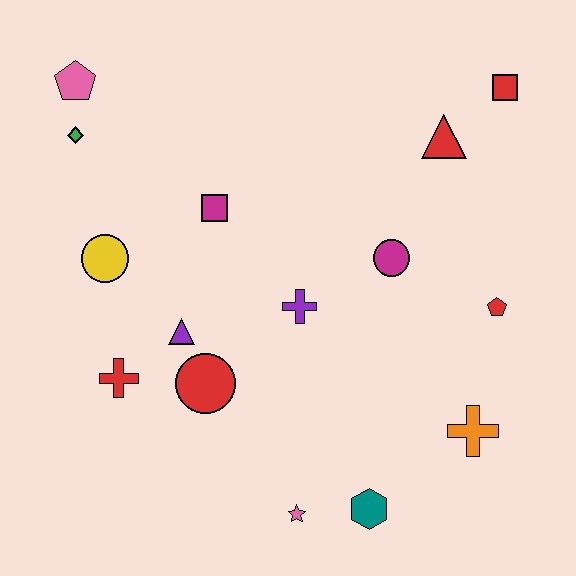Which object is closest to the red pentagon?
The magenta circle is closest to the red pentagon.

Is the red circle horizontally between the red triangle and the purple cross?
No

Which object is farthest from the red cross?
The red square is farthest from the red cross.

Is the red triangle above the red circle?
Yes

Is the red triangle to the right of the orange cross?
No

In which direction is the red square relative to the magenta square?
The red square is to the right of the magenta square.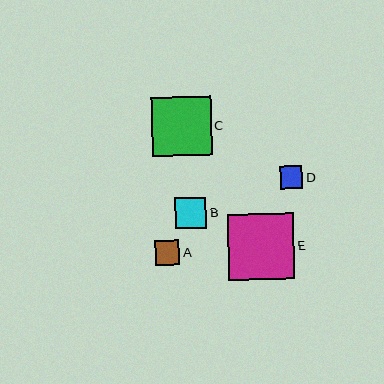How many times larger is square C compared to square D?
Square C is approximately 2.6 times the size of square D.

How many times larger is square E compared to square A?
Square E is approximately 2.7 times the size of square A.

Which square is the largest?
Square E is the largest with a size of approximately 66 pixels.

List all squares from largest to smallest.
From largest to smallest: E, C, B, A, D.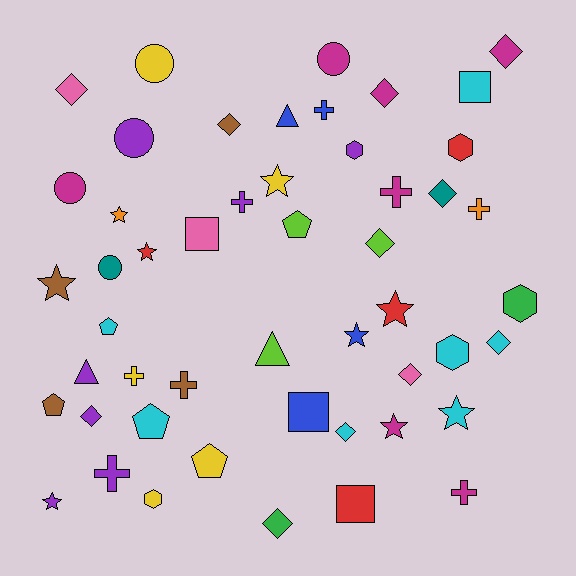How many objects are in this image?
There are 50 objects.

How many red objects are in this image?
There are 4 red objects.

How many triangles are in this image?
There are 3 triangles.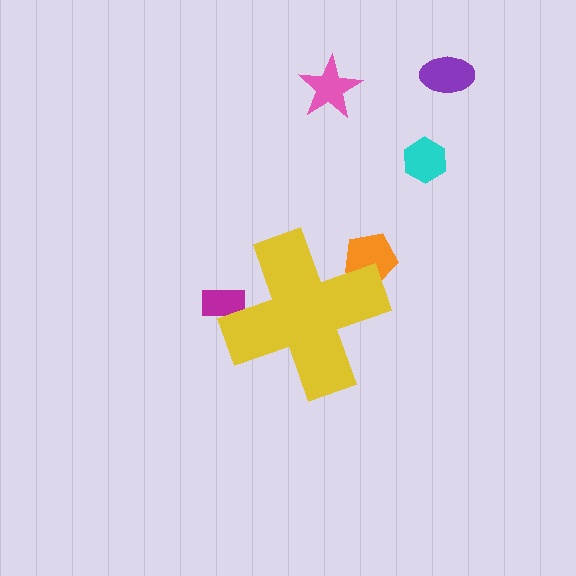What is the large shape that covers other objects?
A yellow cross.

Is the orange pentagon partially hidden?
Yes, the orange pentagon is partially hidden behind the yellow cross.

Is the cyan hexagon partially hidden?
No, the cyan hexagon is fully visible.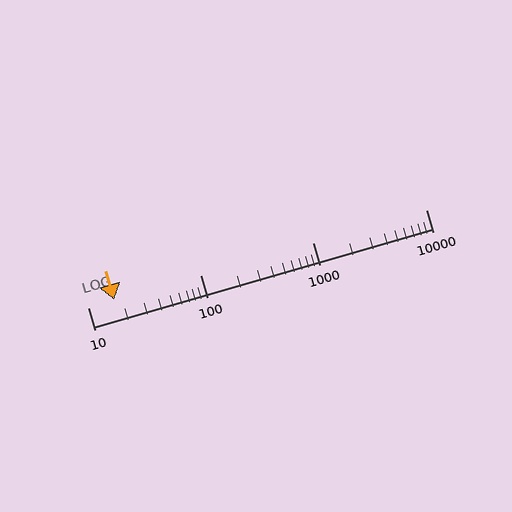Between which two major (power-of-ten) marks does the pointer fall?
The pointer is between 10 and 100.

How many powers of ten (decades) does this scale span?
The scale spans 3 decades, from 10 to 10000.